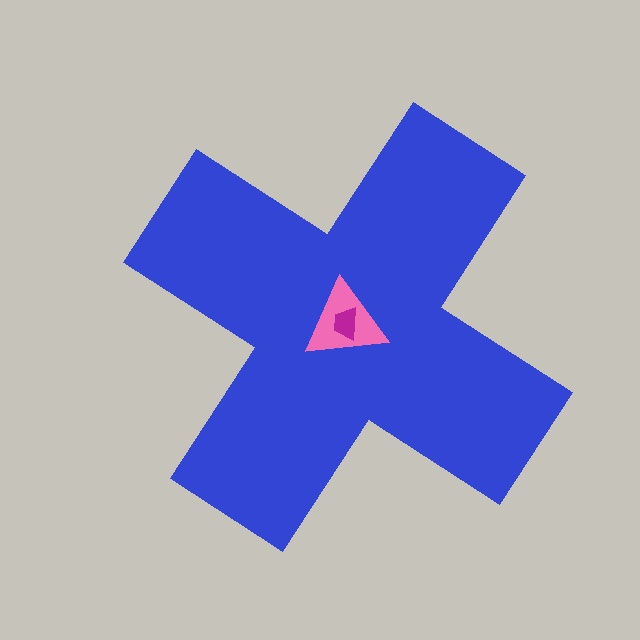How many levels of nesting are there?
3.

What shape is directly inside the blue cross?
The pink triangle.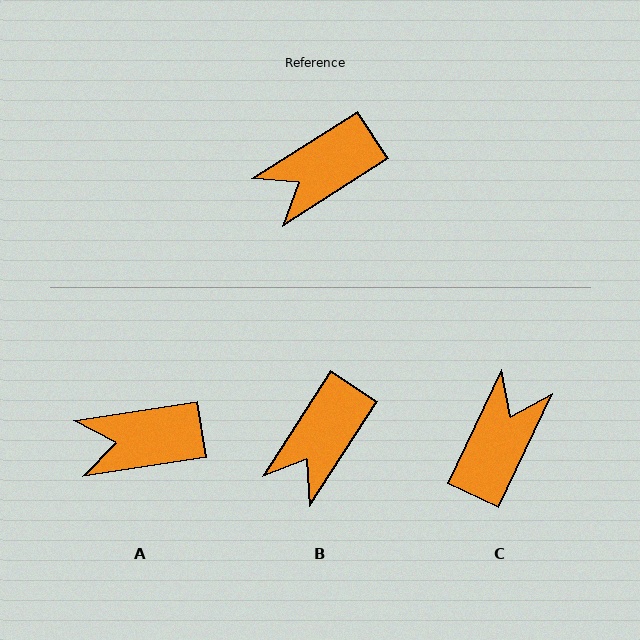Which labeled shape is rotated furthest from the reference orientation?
C, about 148 degrees away.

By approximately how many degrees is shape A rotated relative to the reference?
Approximately 24 degrees clockwise.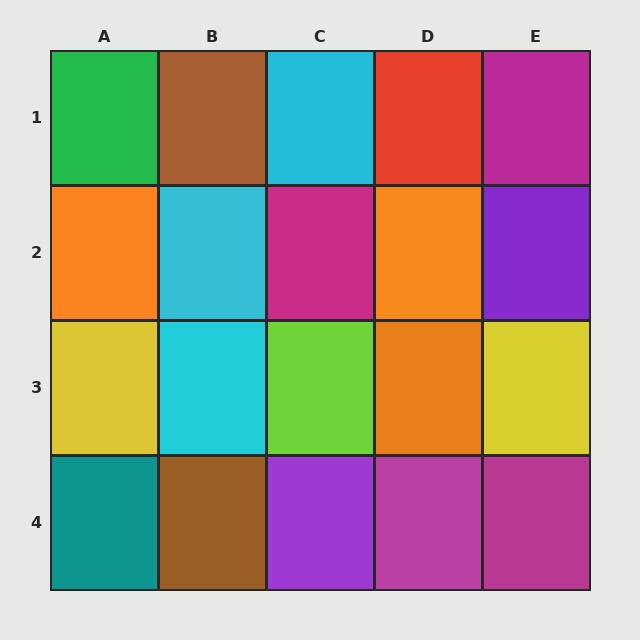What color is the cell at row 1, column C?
Cyan.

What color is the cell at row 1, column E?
Magenta.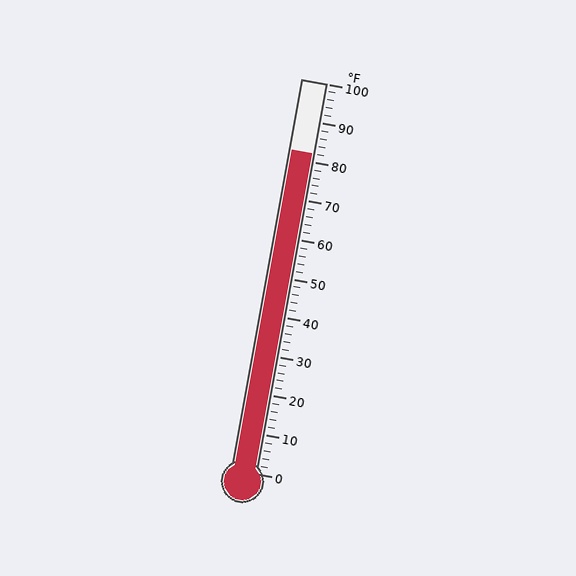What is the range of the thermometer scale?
The thermometer scale ranges from 0°F to 100°F.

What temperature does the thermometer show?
The thermometer shows approximately 82°F.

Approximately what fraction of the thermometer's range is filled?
The thermometer is filled to approximately 80% of its range.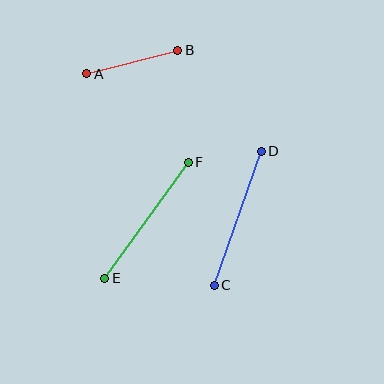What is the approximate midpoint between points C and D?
The midpoint is at approximately (238, 218) pixels.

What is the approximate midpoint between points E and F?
The midpoint is at approximately (147, 220) pixels.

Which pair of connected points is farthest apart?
Points E and F are farthest apart.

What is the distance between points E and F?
The distance is approximately 143 pixels.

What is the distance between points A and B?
The distance is approximately 94 pixels.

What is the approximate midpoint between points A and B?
The midpoint is at approximately (132, 62) pixels.